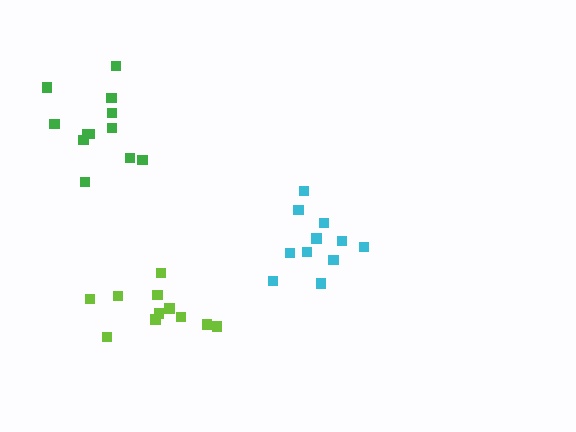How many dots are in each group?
Group 1: 11 dots, Group 2: 11 dots, Group 3: 12 dots (34 total).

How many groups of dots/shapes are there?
There are 3 groups.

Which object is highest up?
The green cluster is topmost.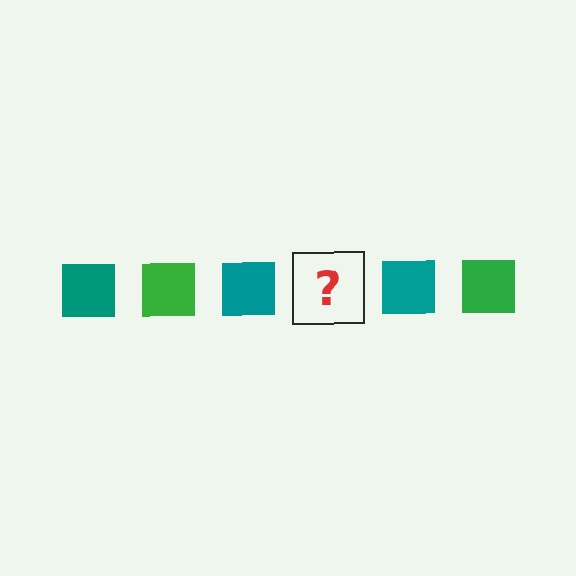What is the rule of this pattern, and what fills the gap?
The rule is that the pattern cycles through teal, green squares. The gap should be filled with a green square.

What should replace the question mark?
The question mark should be replaced with a green square.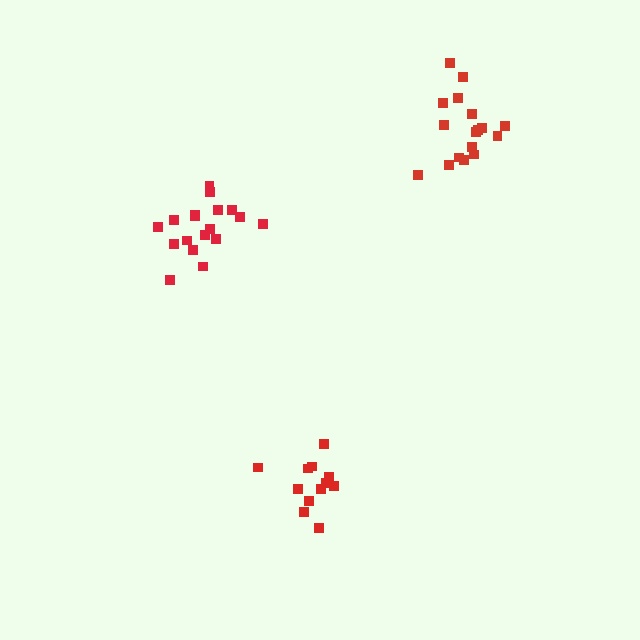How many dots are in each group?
Group 1: 12 dots, Group 2: 18 dots, Group 3: 17 dots (47 total).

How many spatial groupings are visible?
There are 3 spatial groupings.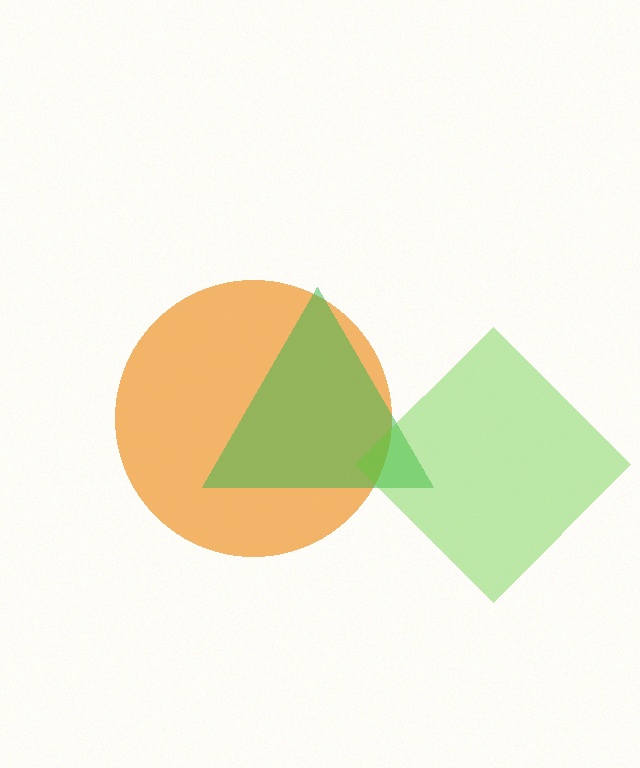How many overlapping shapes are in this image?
There are 3 overlapping shapes in the image.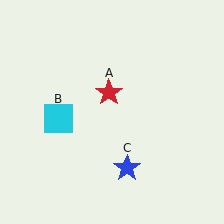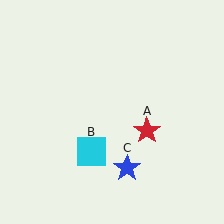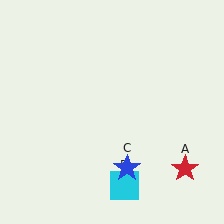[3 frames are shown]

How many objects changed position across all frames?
2 objects changed position: red star (object A), cyan square (object B).